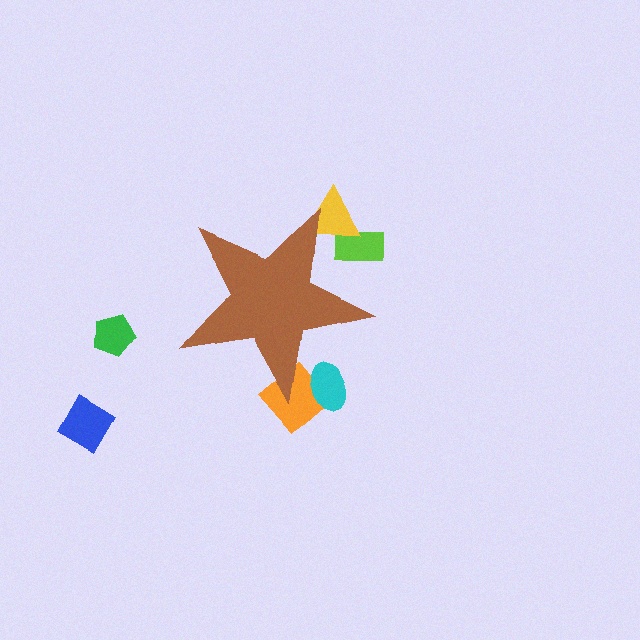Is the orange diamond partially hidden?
Yes, the orange diamond is partially hidden behind the brown star.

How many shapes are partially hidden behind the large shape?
4 shapes are partially hidden.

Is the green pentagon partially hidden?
No, the green pentagon is fully visible.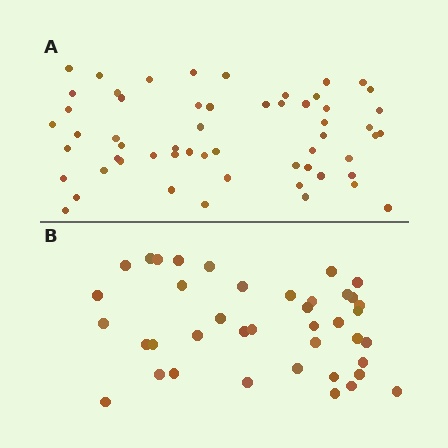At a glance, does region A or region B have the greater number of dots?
Region A (the top region) has more dots.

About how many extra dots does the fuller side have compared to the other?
Region A has approximately 15 more dots than region B.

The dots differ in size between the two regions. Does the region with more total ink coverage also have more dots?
No. Region B has more total ink coverage because its dots are larger, but region A actually contains more individual dots. Total area can be misleading — the number of items is what matters here.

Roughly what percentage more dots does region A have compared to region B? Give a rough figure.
About 40% more.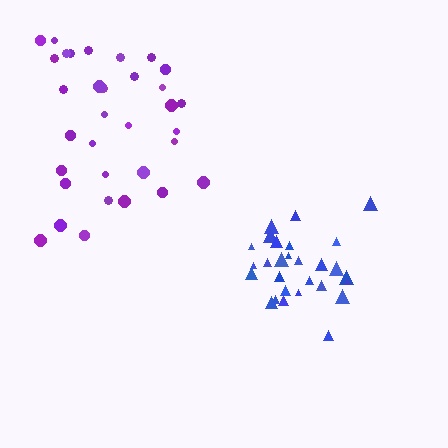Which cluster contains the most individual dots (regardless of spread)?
Purple (33).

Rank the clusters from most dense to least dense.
blue, purple.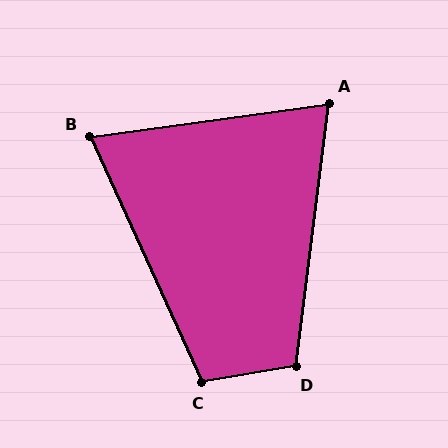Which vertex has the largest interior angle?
D, at approximately 107 degrees.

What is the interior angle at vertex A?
Approximately 75 degrees (acute).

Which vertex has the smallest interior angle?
B, at approximately 73 degrees.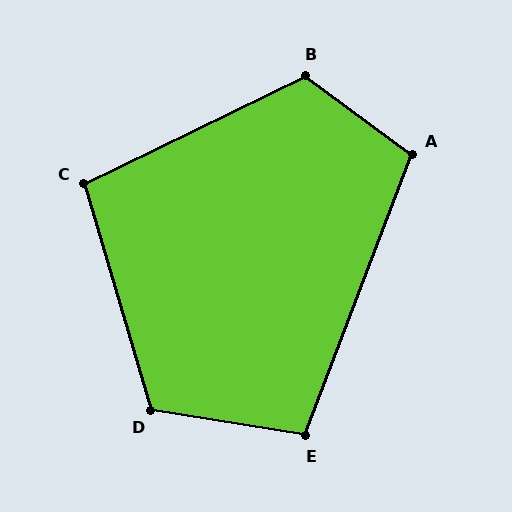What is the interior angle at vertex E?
Approximately 101 degrees (obtuse).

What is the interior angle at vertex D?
Approximately 116 degrees (obtuse).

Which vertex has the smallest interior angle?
C, at approximately 100 degrees.